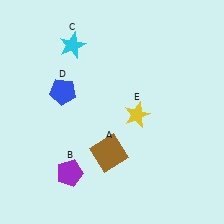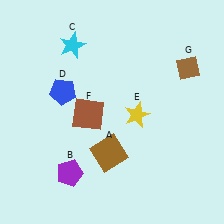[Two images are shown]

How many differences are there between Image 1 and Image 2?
There are 2 differences between the two images.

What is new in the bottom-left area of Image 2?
A brown square (F) was added in the bottom-left area of Image 2.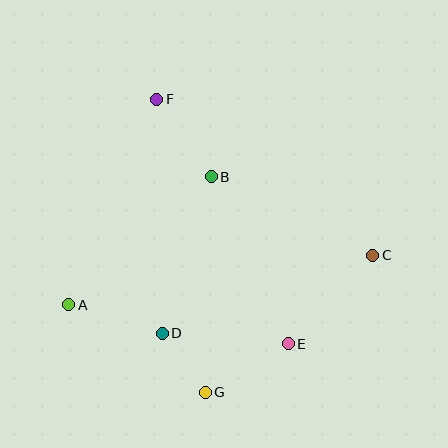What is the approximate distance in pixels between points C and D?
The distance between C and D is approximately 225 pixels.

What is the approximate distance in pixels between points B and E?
The distance between B and E is approximately 184 pixels.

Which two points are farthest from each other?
Points A and C are farthest from each other.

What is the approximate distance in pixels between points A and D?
The distance between A and D is approximately 98 pixels.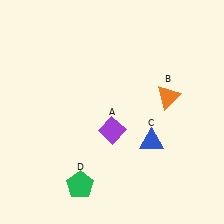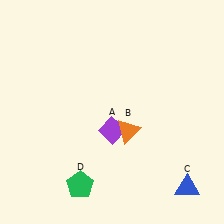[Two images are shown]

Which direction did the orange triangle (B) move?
The orange triangle (B) moved left.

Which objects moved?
The objects that moved are: the orange triangle (B), the blue triangle (C).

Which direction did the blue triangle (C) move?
The blue triangle (C) moved down.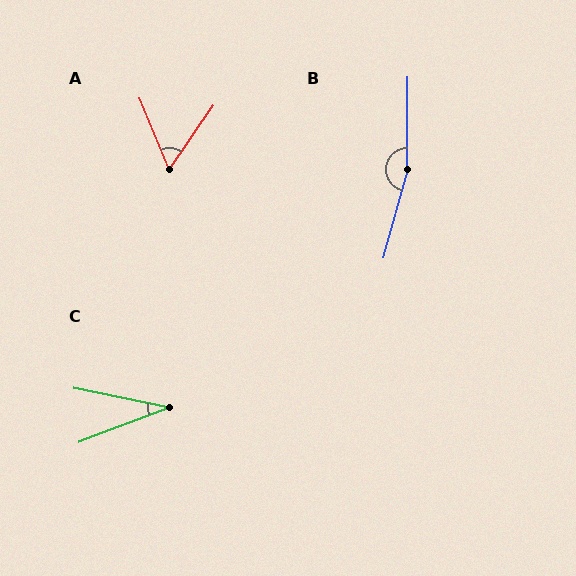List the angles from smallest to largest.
C (32°), A (57°), B (165°).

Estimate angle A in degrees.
Approximately 57 degrees.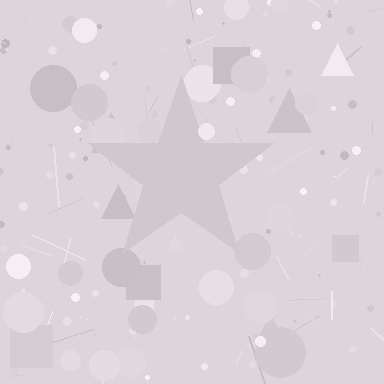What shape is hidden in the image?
A star is hidden in the image.